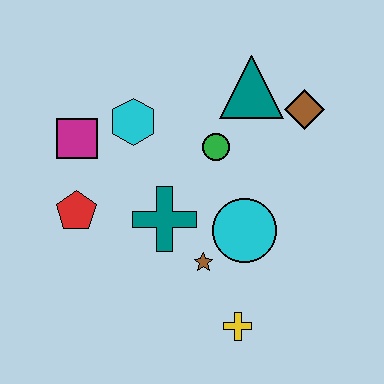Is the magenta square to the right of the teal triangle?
No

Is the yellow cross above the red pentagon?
No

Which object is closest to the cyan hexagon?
The magenta square is closest to the cyan hexagon.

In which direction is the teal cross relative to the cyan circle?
The teal cross is to the left of the cyan circle.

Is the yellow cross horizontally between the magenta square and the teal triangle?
Yes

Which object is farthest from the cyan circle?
The magenta square is farthest from the cyan circle.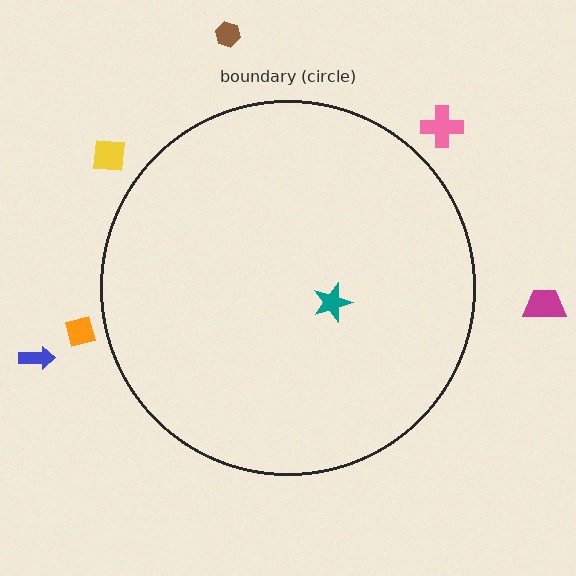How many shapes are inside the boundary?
1 inside, 6 outside.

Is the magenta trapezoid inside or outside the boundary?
Outside.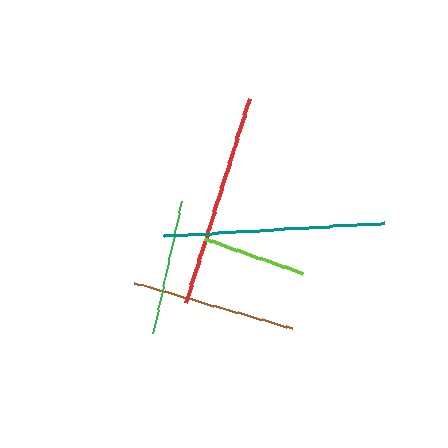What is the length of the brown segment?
The brown segment is approximately 164 pixels long.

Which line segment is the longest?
The teal line is the longest at approximately 221 pixels.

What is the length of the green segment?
The green segment is approximately 136 pixels long.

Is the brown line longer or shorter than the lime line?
The brown line is longer than the lime line.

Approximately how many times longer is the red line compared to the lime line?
The red line is approximately 2.1 times the length of the lime line.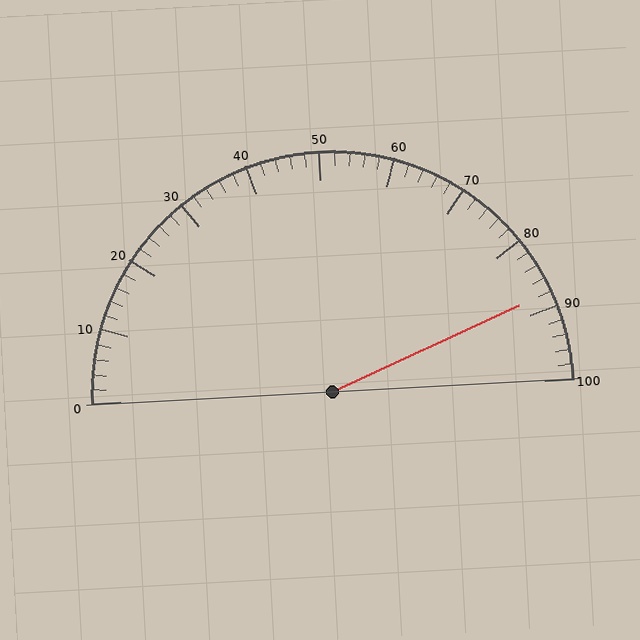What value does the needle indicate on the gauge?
The needle indicates approximately 88.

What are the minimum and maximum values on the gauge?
The gauge ranges from 0 to 100.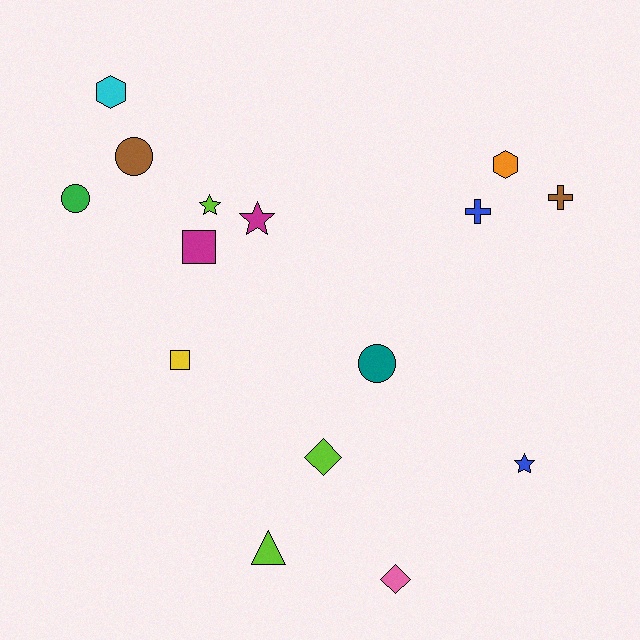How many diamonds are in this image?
There are 2 diamonds.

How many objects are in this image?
There are 15 objects.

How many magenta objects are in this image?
There are 2 magenta objects.